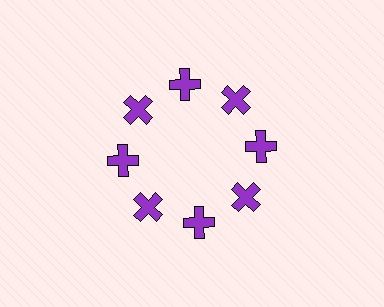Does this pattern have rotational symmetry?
Yes, this pattern has 8-fold rotational symmetry. It looks the same after rotating 45 degrees around the center.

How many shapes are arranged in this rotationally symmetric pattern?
There are 8 shapes, arranged in 8 groups of 1.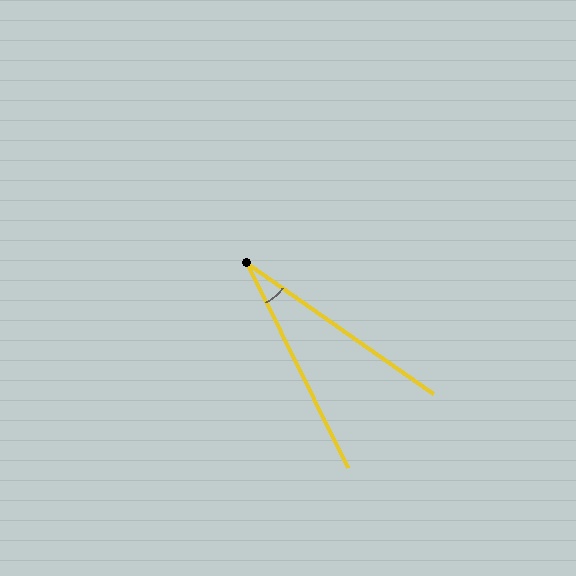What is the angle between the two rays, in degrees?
Approximately 29 degrees.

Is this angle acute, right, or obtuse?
It is acute.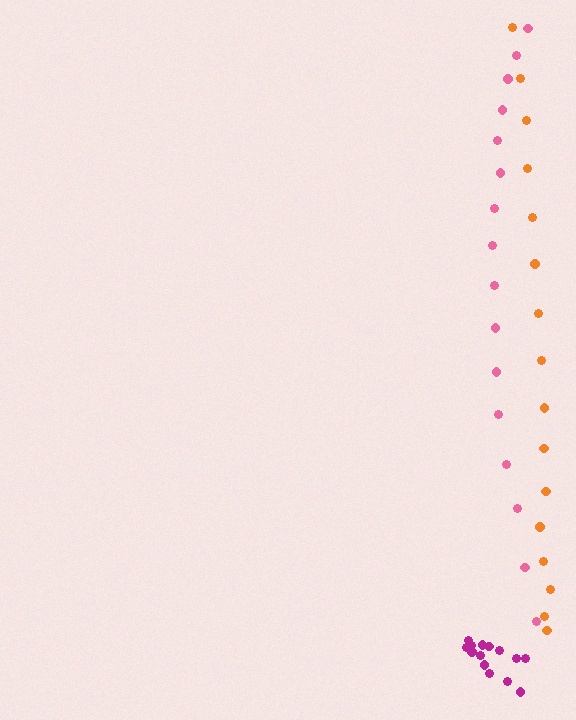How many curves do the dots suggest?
There are 3 distinct paths.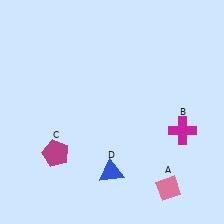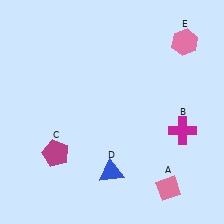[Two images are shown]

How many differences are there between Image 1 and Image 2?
There is 1 difference between the two images.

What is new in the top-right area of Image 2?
A pink hexagon (E) was added in the top-right area of Image 2.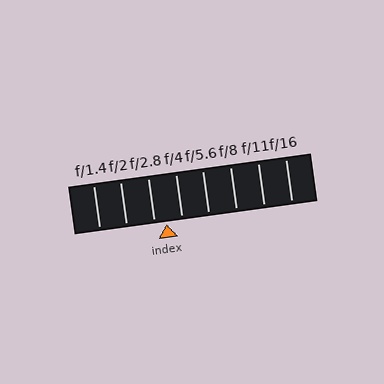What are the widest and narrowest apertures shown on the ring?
The widest aperture shown is f/1.4 and the narrowest is f/16.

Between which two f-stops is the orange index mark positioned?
The index mark is between f/2.8 and f/4.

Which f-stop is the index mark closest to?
The index mark is closest to f/2.8.